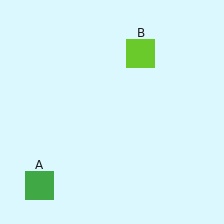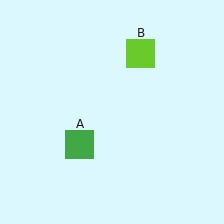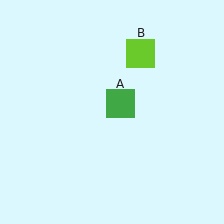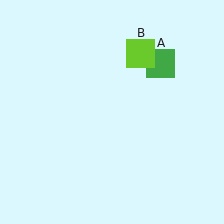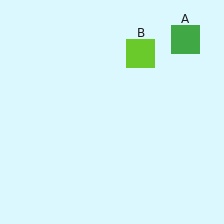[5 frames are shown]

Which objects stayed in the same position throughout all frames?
Lime square (object B) remained stationary.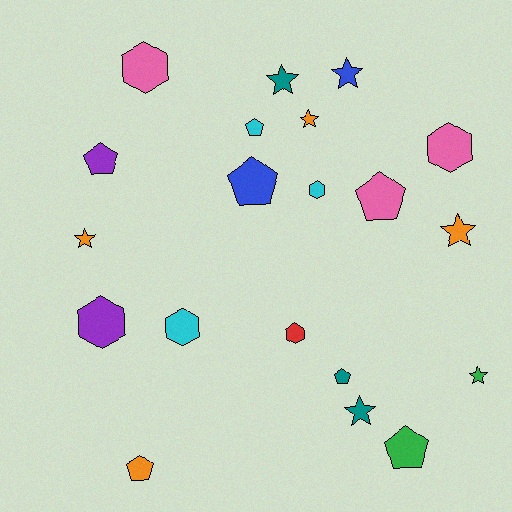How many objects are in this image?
There are 20 objects.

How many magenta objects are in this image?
There are no magenta objects.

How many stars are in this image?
There are 7 stars.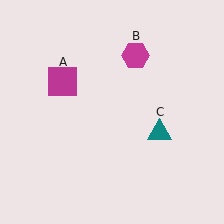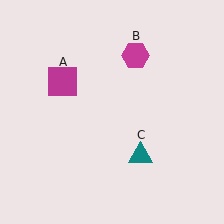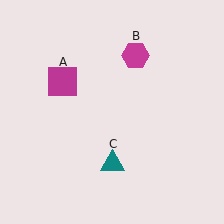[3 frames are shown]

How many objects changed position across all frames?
1 object changed position: teal triangle (object C).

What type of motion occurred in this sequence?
The teal triangle (object C) rotated clockwise around the center of the scene.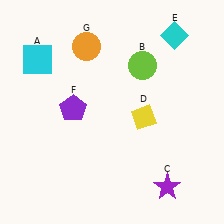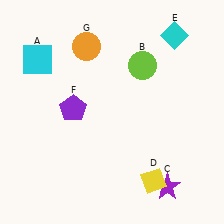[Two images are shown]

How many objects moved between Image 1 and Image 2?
1 object moved between the two images.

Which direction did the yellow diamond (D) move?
The yellow diamond (D) moved down.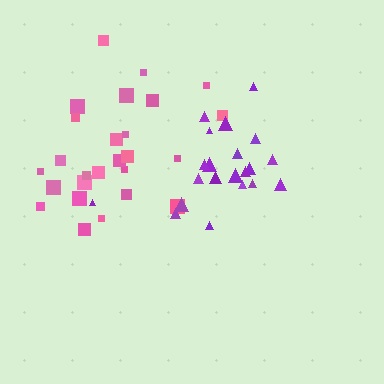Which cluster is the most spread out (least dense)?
Pink.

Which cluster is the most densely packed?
Purple.